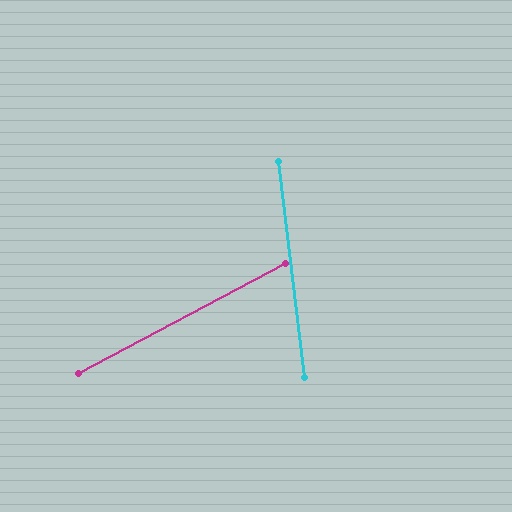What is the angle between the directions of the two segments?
Approximately 69 degrees.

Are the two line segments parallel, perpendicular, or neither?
Neither parallel nor perpendicular — they differ by about 69°.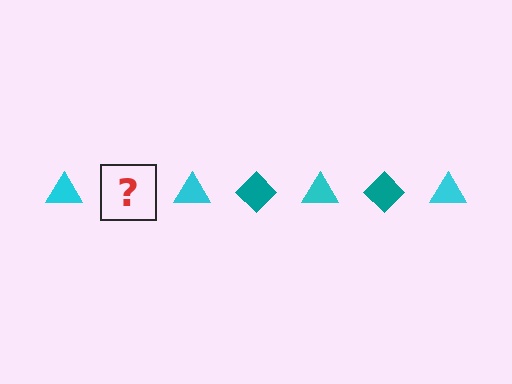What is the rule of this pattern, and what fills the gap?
The rule is that the pattern alternates between cyan triangle and teal diamond. The gap should be filled with a teal diamond.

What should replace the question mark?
The question mark should be replaced with a teal diamond.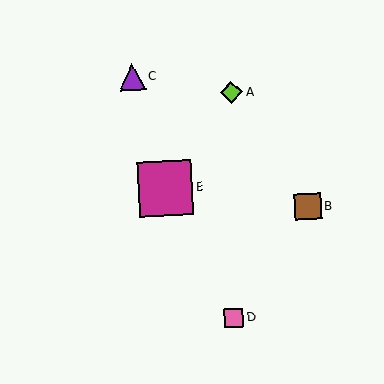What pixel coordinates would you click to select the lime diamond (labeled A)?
Click at (231, 92) to select the lime diamond A.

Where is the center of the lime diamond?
The center of the lime diamond is at (231, 92).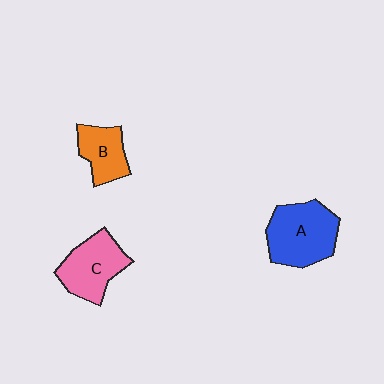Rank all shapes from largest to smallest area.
From largest to smallest: A (blue), C (pink), B (orange).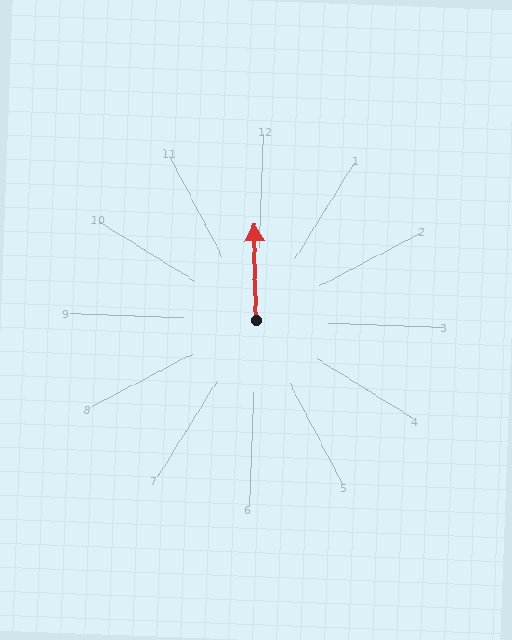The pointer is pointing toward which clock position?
Roughly 12 o'clock.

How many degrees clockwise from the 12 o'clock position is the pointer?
Approximately 357 degrees.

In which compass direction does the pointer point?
North.